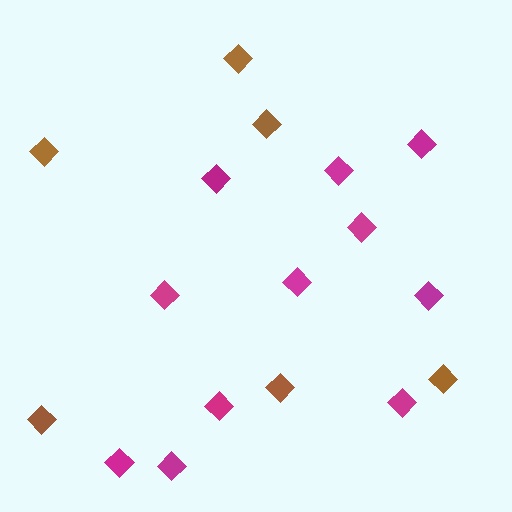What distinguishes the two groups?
There are 2 groups: one group of brown diamonds (6) and one group of magenta diamonds (11).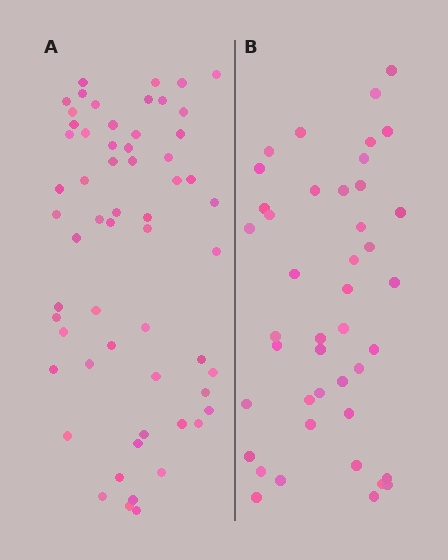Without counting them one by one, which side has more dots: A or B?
Region A (the left region) has more dots.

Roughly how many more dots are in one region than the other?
Region A has approximately 15 more dots than region B.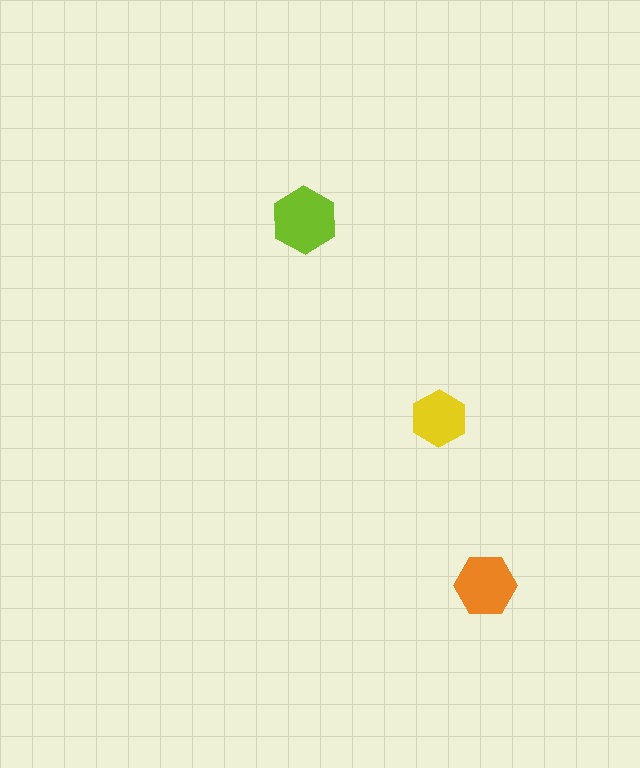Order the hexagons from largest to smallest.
the lime one, the orange one, the yellow one.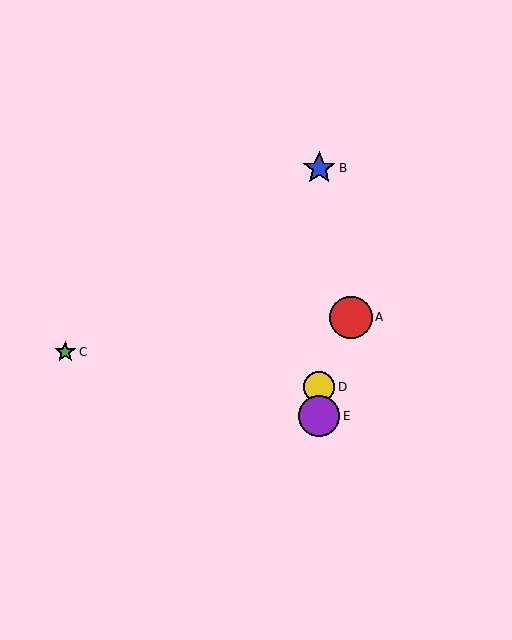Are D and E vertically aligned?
Yes, both are at x≈319.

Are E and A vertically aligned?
No, E is at x≈319 and A is at x≈351.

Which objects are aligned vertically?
Objects B, D, E are aligned vertically.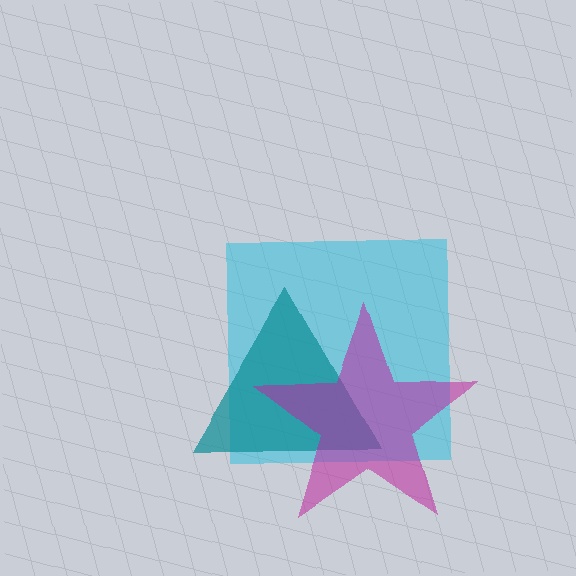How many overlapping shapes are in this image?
There are 3 overlapping shapes in the image.